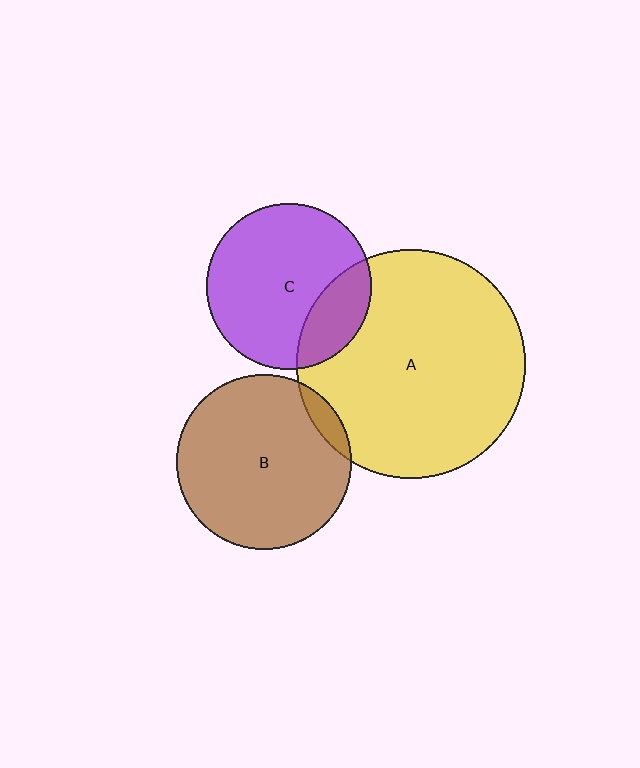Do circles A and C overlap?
Yes.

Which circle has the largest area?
Circle A (yellow).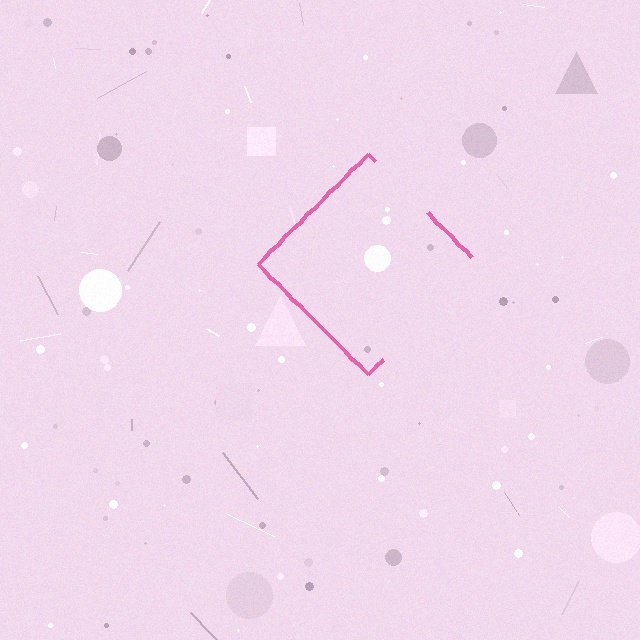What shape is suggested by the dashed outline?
The dashed outline suggests a diamond.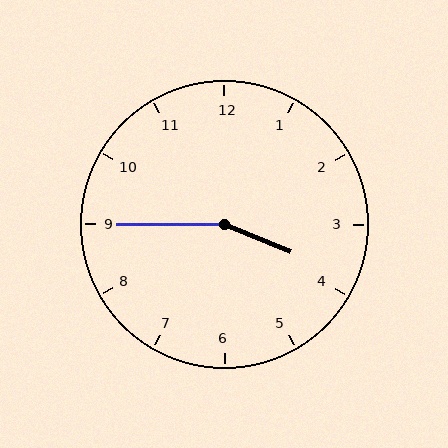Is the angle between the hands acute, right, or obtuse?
It is obtuse.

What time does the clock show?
3:45.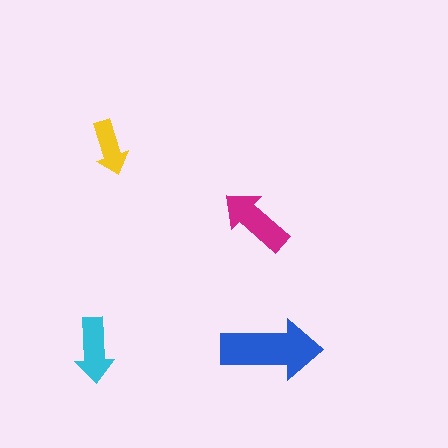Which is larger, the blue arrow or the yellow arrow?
The blue one.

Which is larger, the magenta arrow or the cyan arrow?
The magenta one.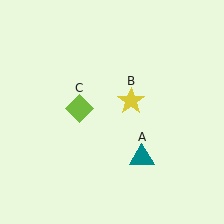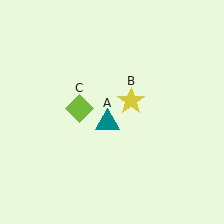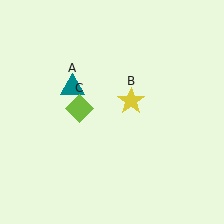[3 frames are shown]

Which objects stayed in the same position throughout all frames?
Yellow star (object B) and lime diamond (object C) remained stationary.